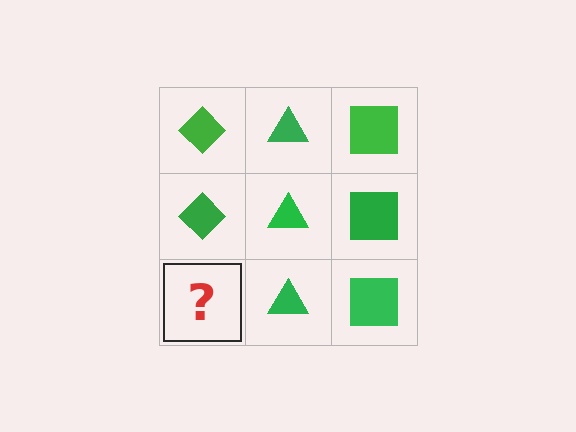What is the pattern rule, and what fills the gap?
The rule is that each column has a consistent shape. The gap should be filled with a green diamond.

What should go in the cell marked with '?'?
The missing cell should contain a green diamond.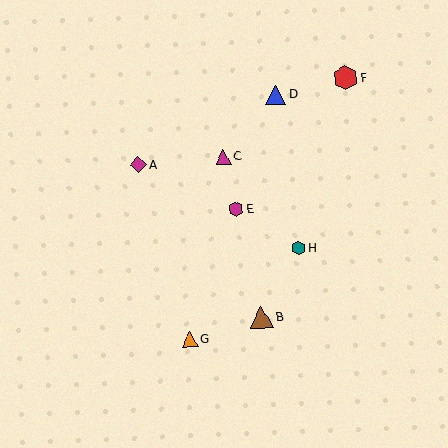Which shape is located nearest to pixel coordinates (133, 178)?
The magenta diamond (labeled A) at (138, 165) is nearest to that location.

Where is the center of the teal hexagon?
The center of the teal hexagon is at (299, 248).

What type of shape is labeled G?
Shape G is an orange triangle.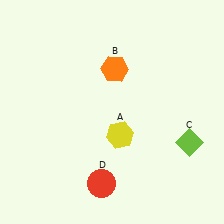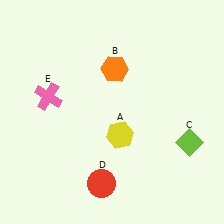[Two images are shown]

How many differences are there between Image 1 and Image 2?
There is 1 difference between the two images.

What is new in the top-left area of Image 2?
A pink cross (E) was added in the top-left area of Image 2.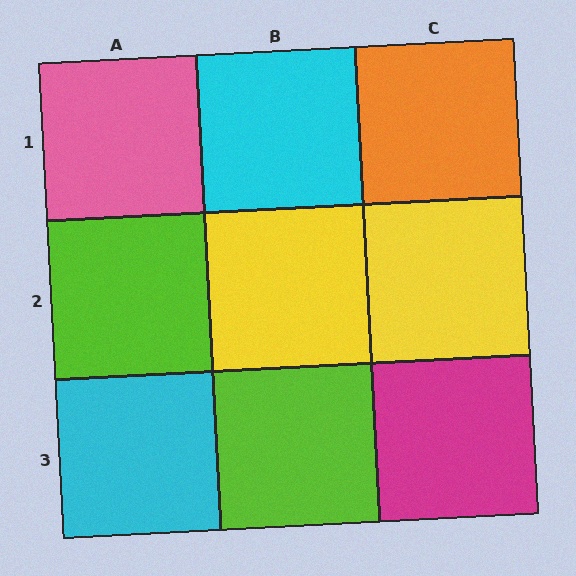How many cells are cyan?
2 cells are cyan.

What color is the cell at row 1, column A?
Pink.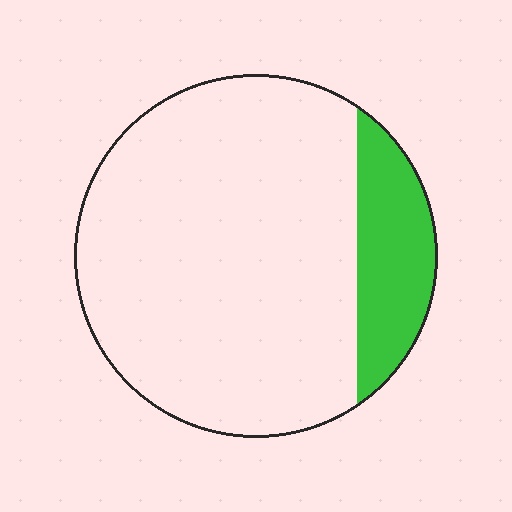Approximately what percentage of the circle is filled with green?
Approximately 15%.